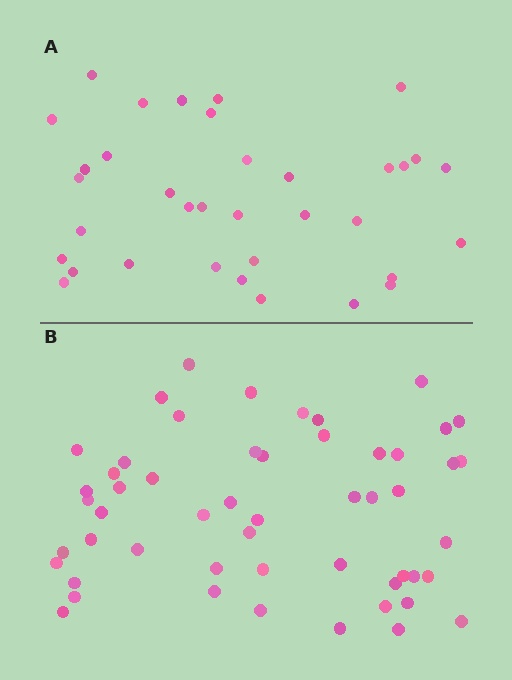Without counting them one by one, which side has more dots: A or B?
Region B (the bottom region) has more dots.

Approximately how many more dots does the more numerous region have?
Region B has approximately 20 more dots than region A.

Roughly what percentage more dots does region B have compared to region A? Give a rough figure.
About 50% more.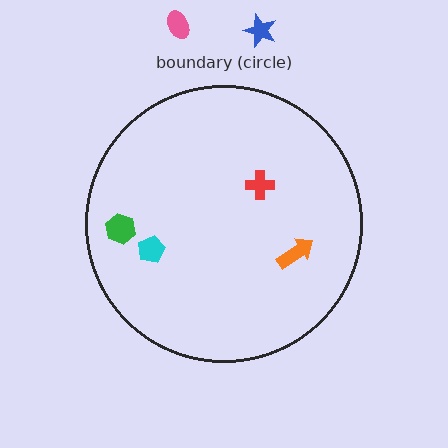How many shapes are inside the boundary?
4 inside, 2 outside.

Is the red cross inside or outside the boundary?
Inside.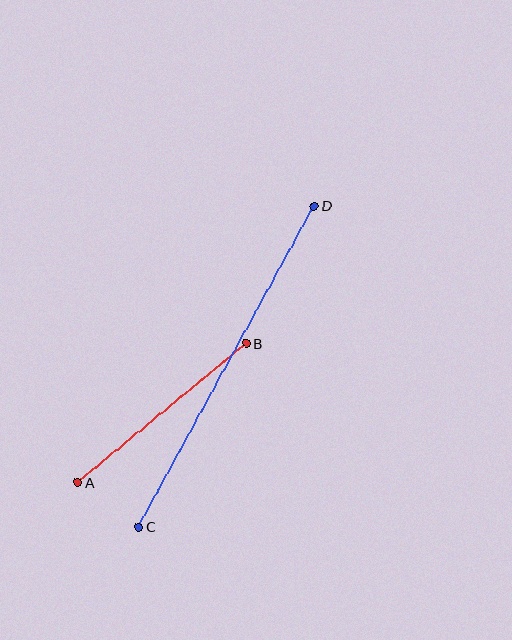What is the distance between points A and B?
The distance is approximately 218 pixels.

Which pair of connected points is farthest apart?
Points C and D are farthest apart.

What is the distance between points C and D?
The distance is approximately 366 pixels.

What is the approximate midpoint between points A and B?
The midpoint is at approximately (162, 413) pixels.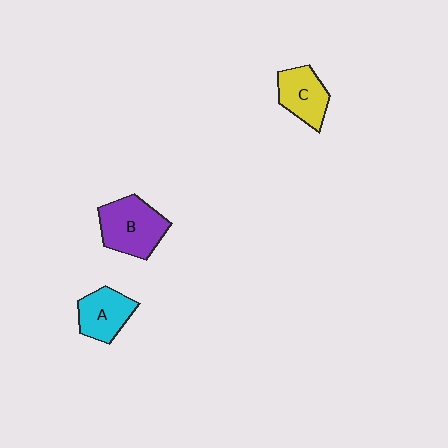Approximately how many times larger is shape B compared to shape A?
Approximately 1.4 times.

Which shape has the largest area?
Shape B (purple).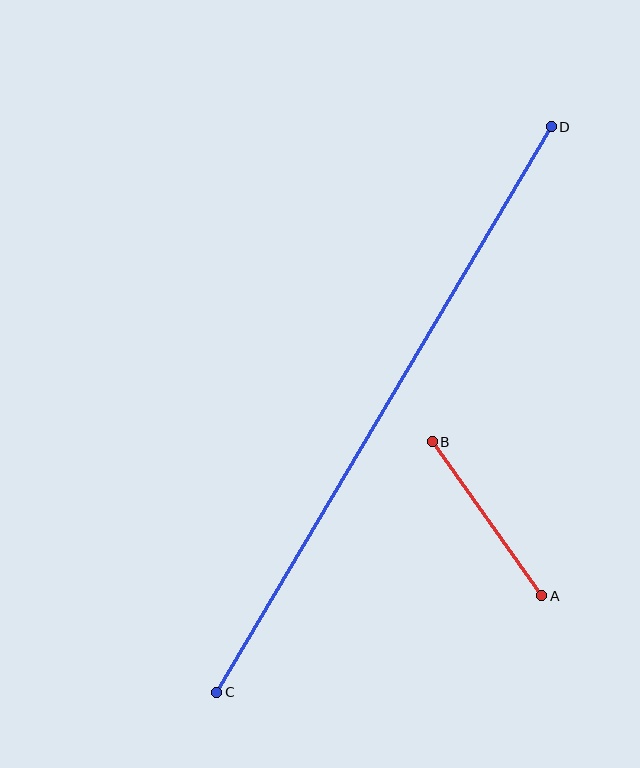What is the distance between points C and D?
The distance is approximately 657 pixels.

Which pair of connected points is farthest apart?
Points C and D are farthest apart.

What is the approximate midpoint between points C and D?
The midpoint is at approximately (384, 410) pixels.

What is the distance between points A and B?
The distance is approximately 189 pixels.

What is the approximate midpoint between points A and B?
The midpoint is at approximately (487, 519) pixels.